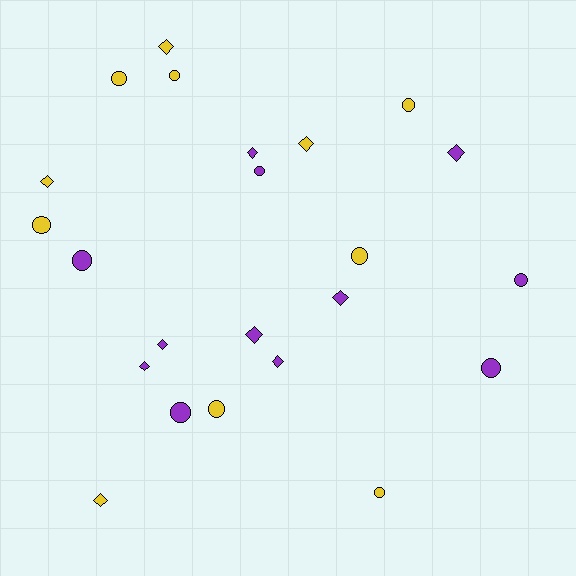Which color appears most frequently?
Purple, with 12 objects.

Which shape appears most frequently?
Circle, with 12 objects.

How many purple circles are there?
There are 5 purple circles.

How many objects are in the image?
There are 23 objects.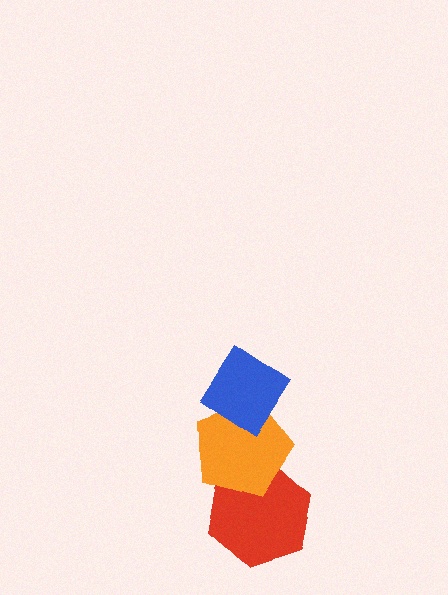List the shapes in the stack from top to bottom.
From top to bottom: the blue diamond, the orange pentagon, the red hexagon.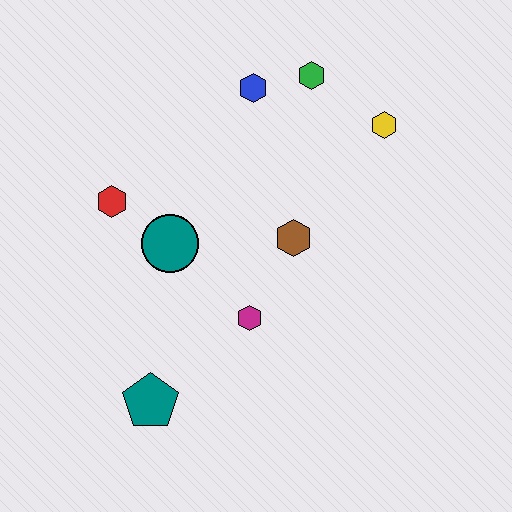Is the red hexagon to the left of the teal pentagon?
Yes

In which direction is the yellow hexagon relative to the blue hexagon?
The yellow hexagon is to the right of the blue hexagon.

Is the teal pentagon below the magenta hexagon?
Yes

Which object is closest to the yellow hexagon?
The green hexagon is closest to the yellow hexagon.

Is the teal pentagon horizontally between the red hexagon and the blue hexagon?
Yes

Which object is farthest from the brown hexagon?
The teal pentagon is farthest from the brown hexagon.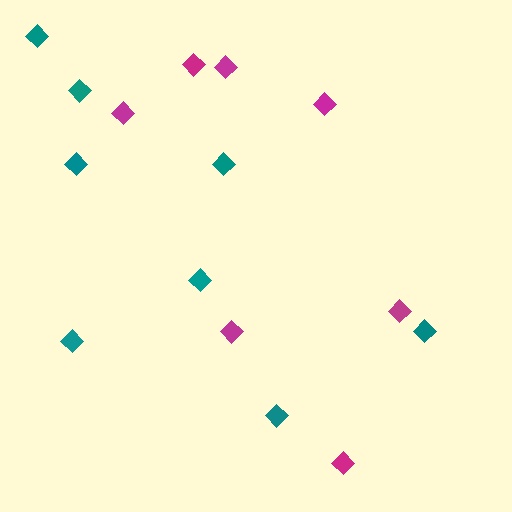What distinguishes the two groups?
There are 2 groups: one group of magenta diamonds (7) and one group of teal diamonds (8).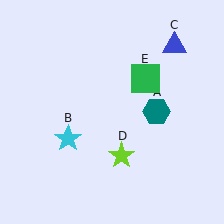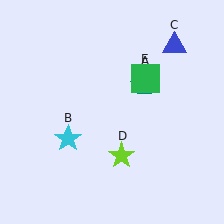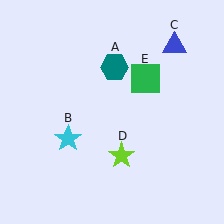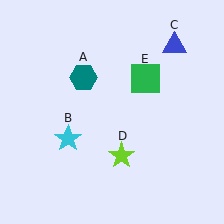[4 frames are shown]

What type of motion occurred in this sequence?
The teal hexagon (object A) rotated counterclockwise around the center of the scene.